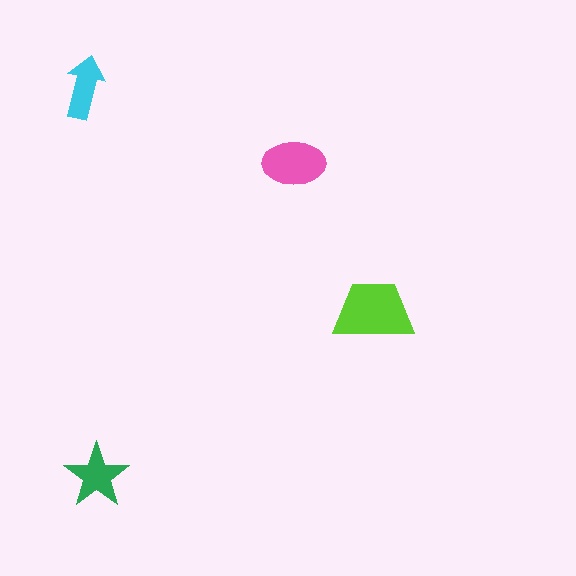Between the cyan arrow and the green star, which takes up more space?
The green star.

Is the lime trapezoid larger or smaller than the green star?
Larger.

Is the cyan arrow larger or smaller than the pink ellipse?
Smaller.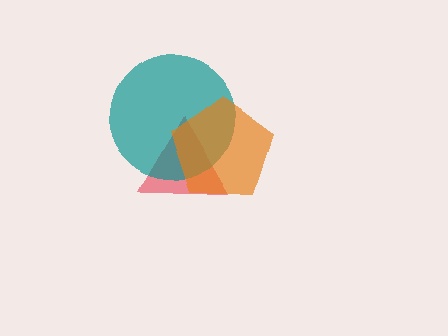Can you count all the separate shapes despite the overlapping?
Yes, there are 3 separate shapes.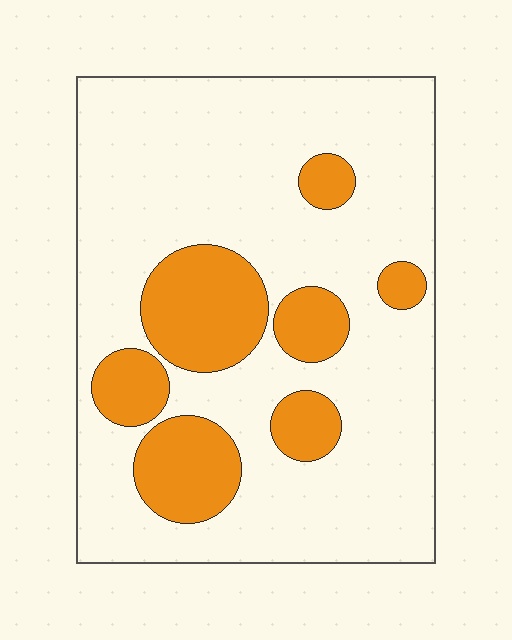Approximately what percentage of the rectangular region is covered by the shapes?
Approximately 25%.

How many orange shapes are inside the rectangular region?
7.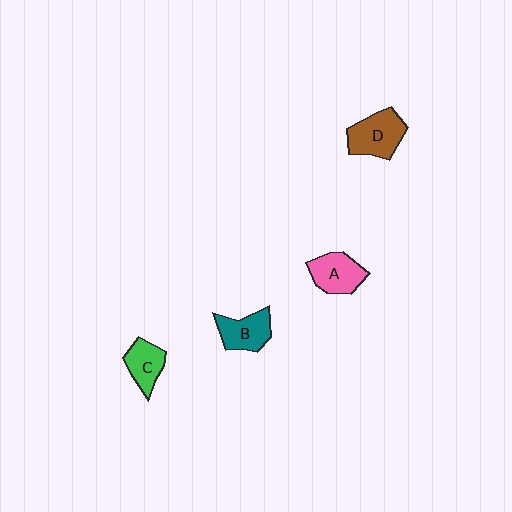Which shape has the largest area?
Shape D (brown).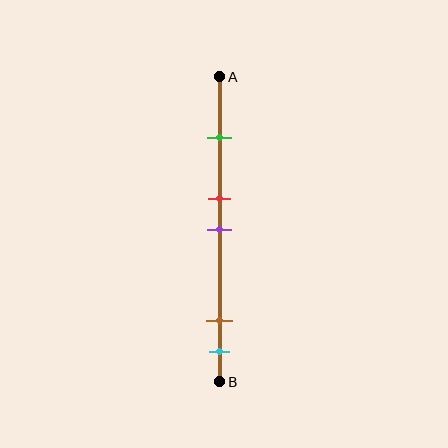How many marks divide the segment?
There are 5 marks dividing the segment.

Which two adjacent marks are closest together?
The red and purple marks are the closest adjacent pair.